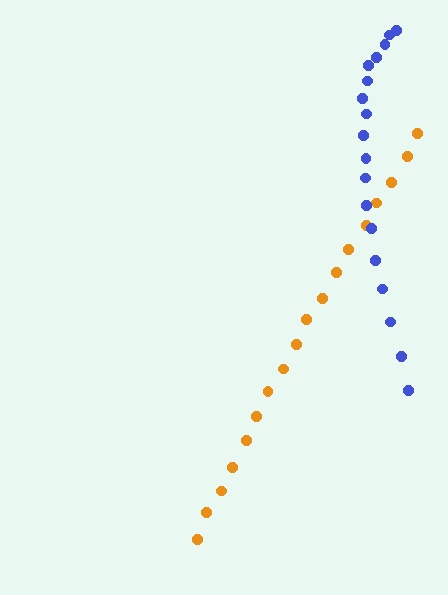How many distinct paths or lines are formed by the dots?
There are 2 distinct paths.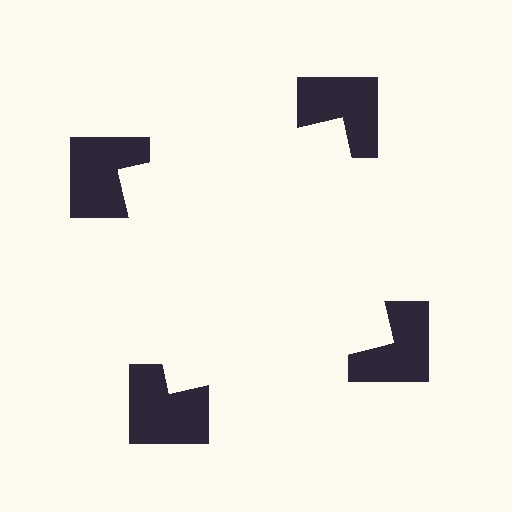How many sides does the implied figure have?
4 sides.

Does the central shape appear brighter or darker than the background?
It typically appears slightly brighter than the background, even though no actual brightness change is drawn.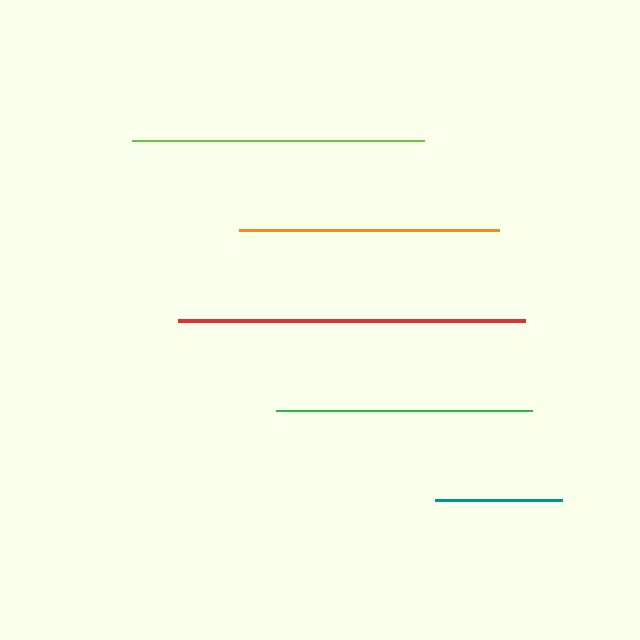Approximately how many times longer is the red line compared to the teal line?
The red line is approximately 2.7 times the length of the teal line.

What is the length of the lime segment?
The lime segment is approximately 292 pixels long.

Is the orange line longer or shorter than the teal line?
The orange line is longer than the teal line.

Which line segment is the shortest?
The teal line is the shortest at approximately 127 pixels.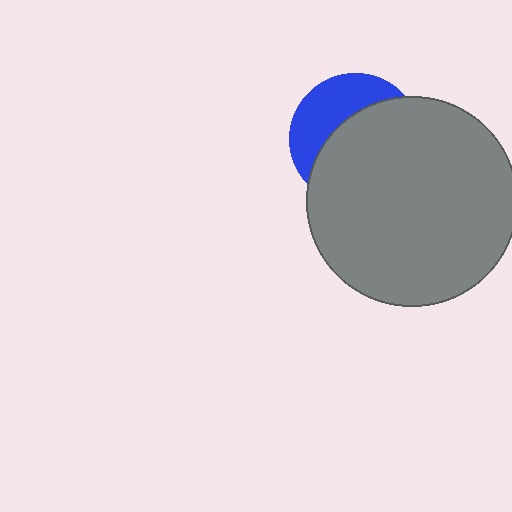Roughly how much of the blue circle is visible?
A small part of it is visible (roughly 36%).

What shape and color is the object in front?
The object in front is a gray circle.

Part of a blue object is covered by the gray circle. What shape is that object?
It is a circle.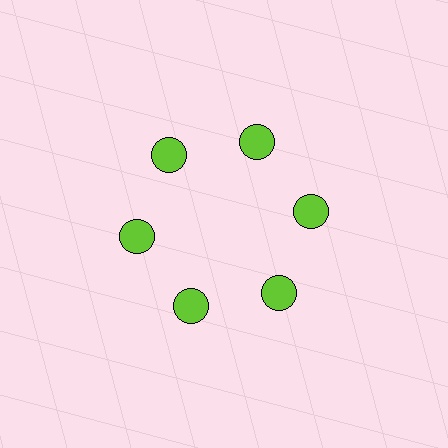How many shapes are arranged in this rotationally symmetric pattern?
There are 6 shapes, arranged in 6 groups of 1.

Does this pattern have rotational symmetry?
Yes, this pattern has 6-fold rotational symmetry. It looks the same after rotating 60 degrees around the center.